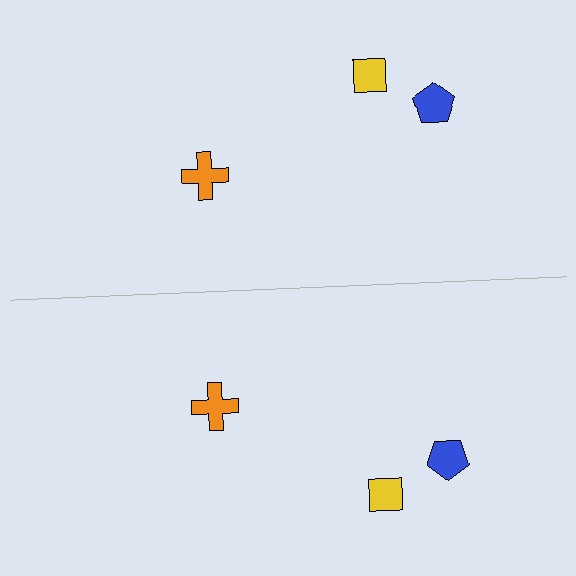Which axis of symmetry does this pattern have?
The pattern has a horizontal axis of symmetry running through the center of the image.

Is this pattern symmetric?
Yes, this pattern has bilateral (reflection) symmetry.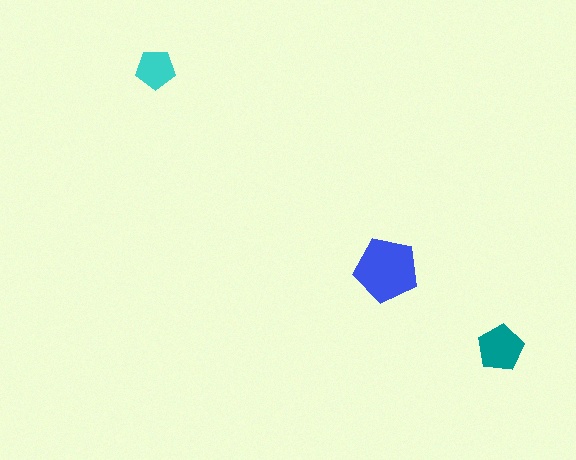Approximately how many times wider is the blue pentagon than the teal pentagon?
About 1.5 times wider.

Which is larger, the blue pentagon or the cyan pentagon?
The blue one.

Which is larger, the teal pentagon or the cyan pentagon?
The teal one.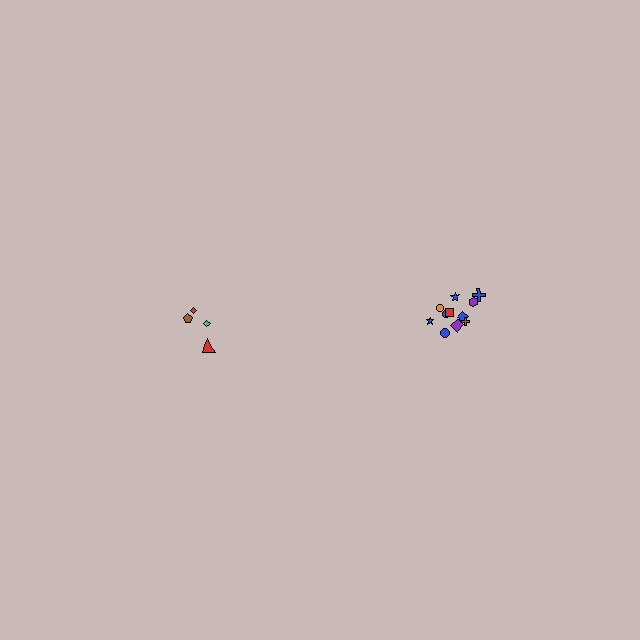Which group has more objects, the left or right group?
The right group.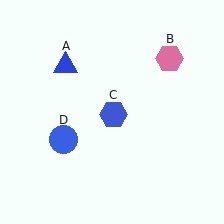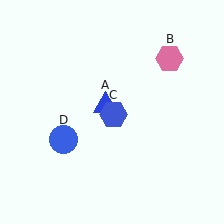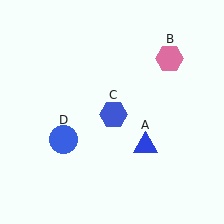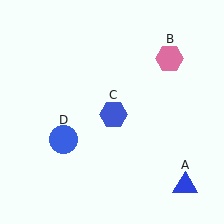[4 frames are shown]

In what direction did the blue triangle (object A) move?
The blue triangle (object A) moved down and to the right.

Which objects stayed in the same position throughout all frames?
Pink hexagon (object B) and blue hexagon (object C) and blue circle (object D) remained stationary.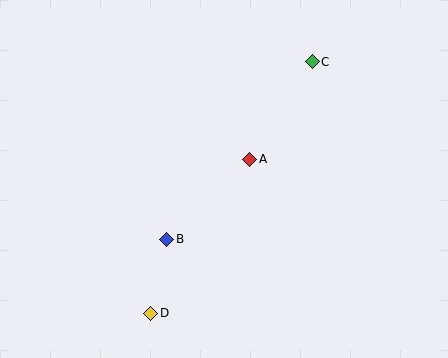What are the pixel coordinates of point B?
Point B is at (167, 239).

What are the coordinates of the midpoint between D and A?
The midpoint between D and A is at (200, 236).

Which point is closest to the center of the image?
Point A at (250, 159) is closest to the center.